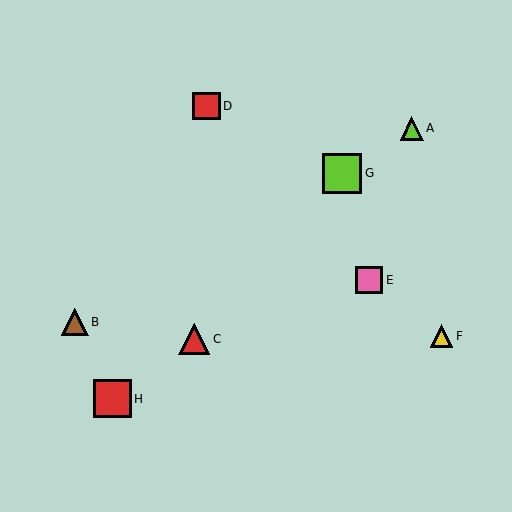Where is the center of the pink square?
The center of the pink square is at (369, 280).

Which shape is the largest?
The lime square (labeled G) is the largest.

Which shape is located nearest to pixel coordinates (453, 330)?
The yellow triangle (labeled F) at (442, 336) is nearest to that location.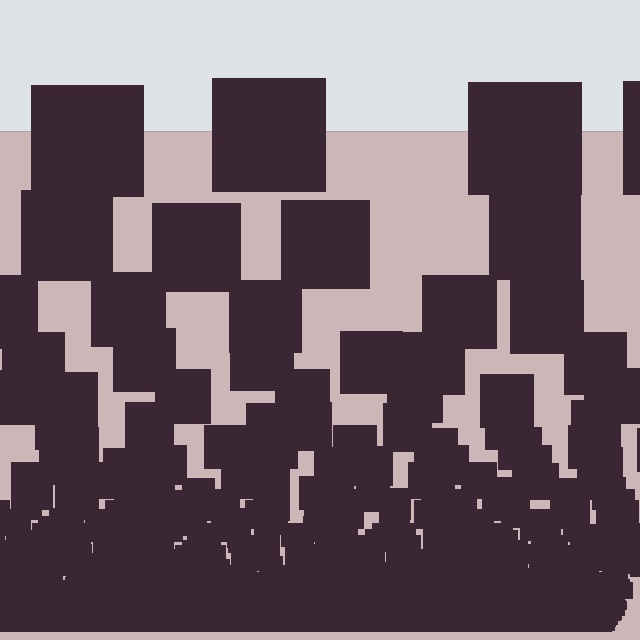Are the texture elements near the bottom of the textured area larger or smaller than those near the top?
Smaller. The gradient is inverted — elements near the bottom are smaller and denser.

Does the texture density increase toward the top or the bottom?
Density increases toward the bottom.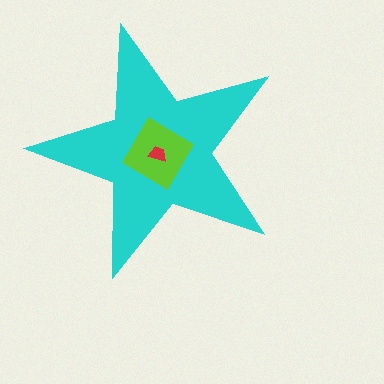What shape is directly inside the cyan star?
The lime diamond.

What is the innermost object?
The red trapezoid.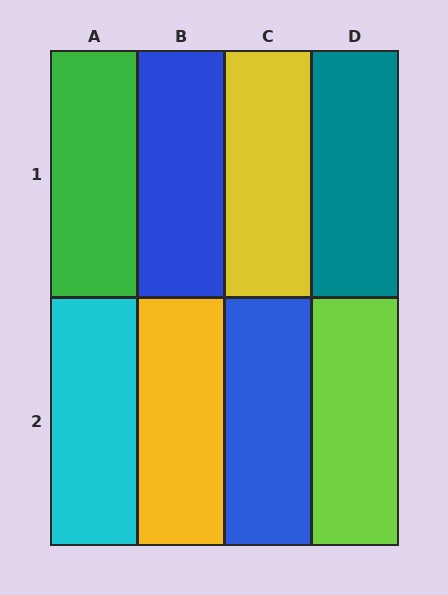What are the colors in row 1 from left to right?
Green, blue, yellow, teal.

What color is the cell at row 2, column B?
Yellow.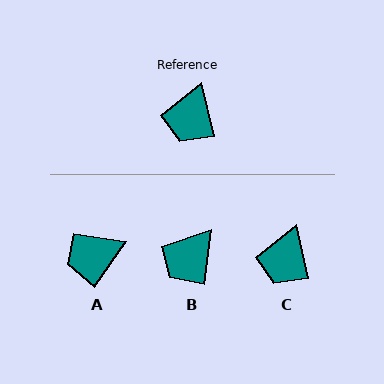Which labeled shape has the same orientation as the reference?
C.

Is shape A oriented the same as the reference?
No, it is off by about 47 degrees.